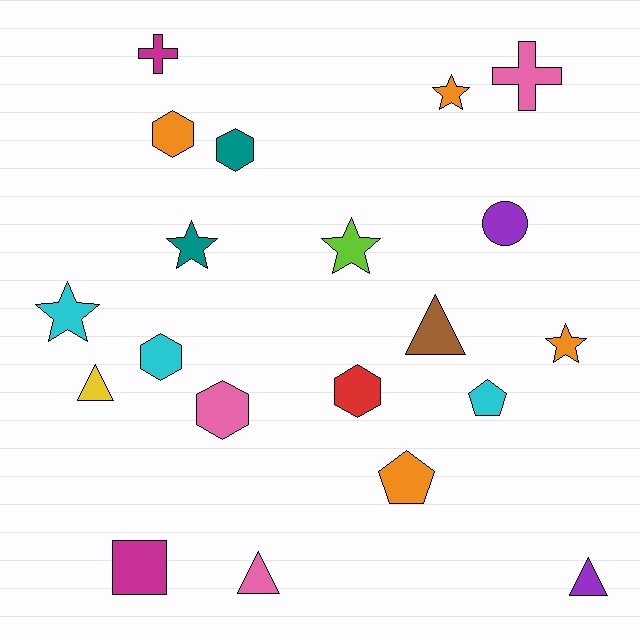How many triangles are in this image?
There are 4 triangles.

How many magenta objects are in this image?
There are 2 magenta objects.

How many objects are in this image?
There are 20 objects.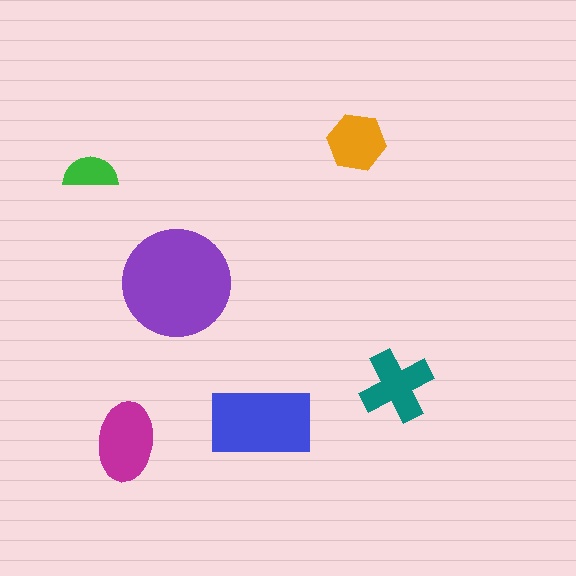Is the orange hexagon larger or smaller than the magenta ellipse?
Smaller.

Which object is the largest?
The purple circle.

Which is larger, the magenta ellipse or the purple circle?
The purple circle.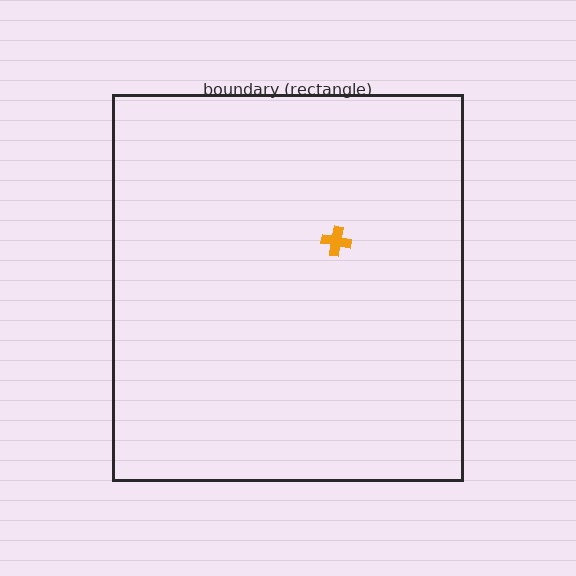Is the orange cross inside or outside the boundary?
Inside.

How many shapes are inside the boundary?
1 inside, 0 outside.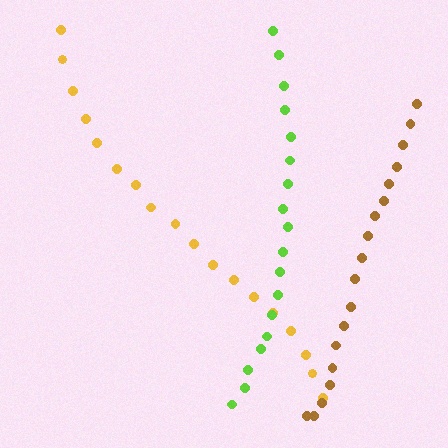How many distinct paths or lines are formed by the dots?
There are 3 distinct paths.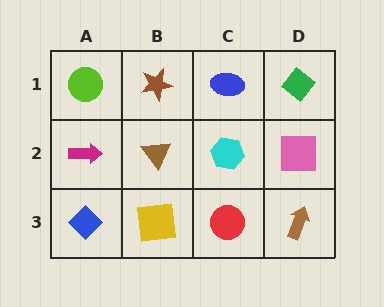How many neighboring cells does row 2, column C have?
4.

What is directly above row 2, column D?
A green diamond.